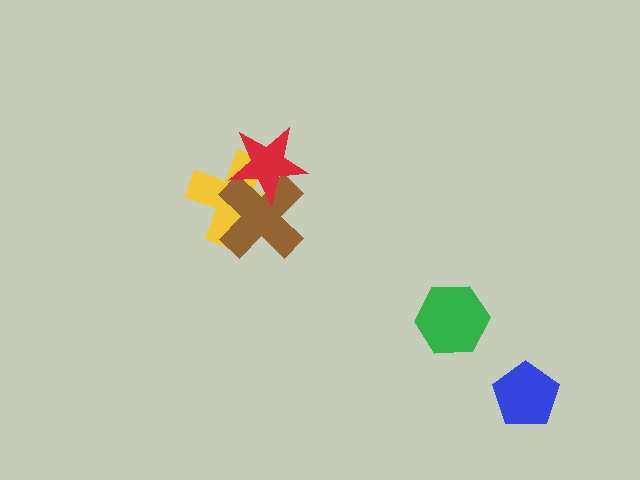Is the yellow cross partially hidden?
Yes, it is partially covered by another shape.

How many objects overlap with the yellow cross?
2 objects overlap with the yellow cross.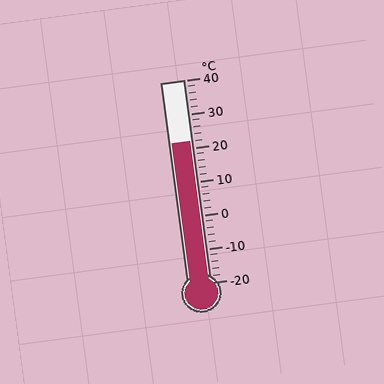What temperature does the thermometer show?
The thermometer shows approximately 22°C.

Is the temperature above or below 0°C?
The temperature is above 0°C.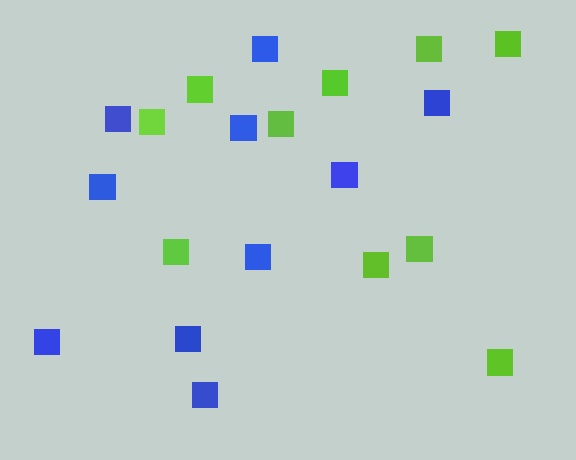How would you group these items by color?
There are 2 groups: one group of lime squares (10) and one group of blue squares (10).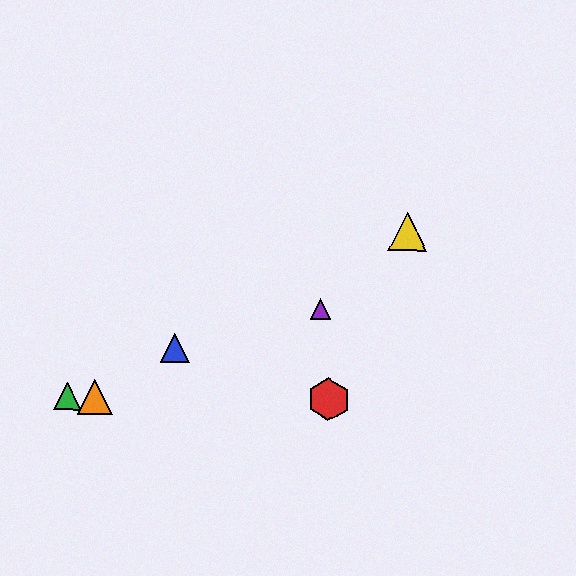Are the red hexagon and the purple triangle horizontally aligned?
No, the red hexagon is at y≈400 and the purple triangle is at y≈309.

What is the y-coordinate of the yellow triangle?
The yellow triangle is at y≈232.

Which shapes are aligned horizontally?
The red hexagon, the green triangle, the orange triangle are aligned horizontally.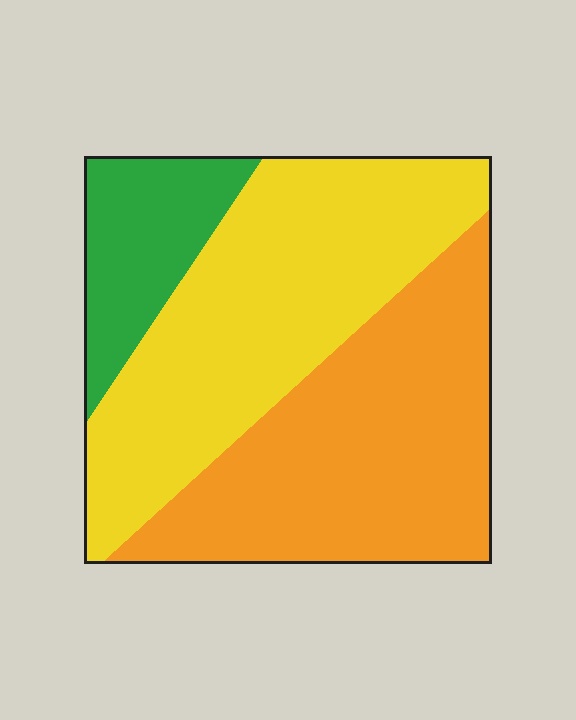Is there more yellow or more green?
Yellow.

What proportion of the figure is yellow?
Yellow covers about 45% of the figure.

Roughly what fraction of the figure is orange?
Orange covers roughly 40% of the figure.